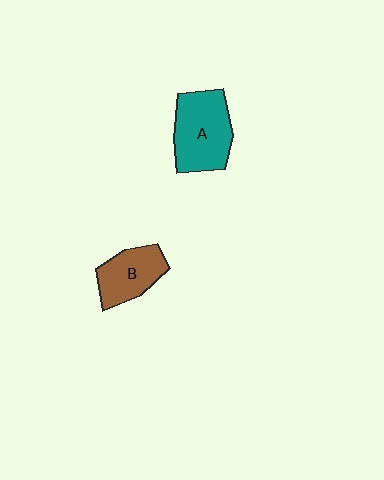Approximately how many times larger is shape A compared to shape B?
Approximately 1.4 times.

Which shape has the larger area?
Shape A (teal).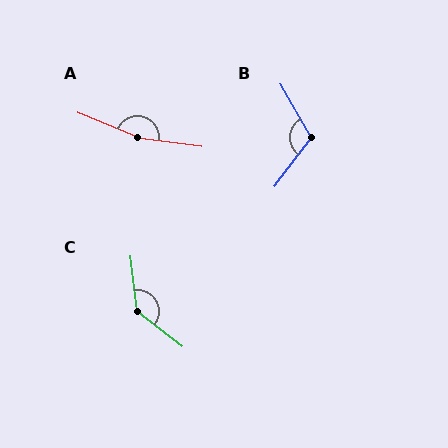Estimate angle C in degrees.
Approximately 134 degrees.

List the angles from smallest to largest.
B (113°), C (134°), A (165°).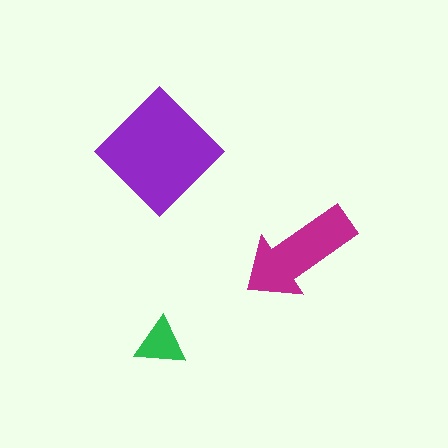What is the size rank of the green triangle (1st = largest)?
3rd.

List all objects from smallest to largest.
The green triangle, the magenta arrow, the purple diamond.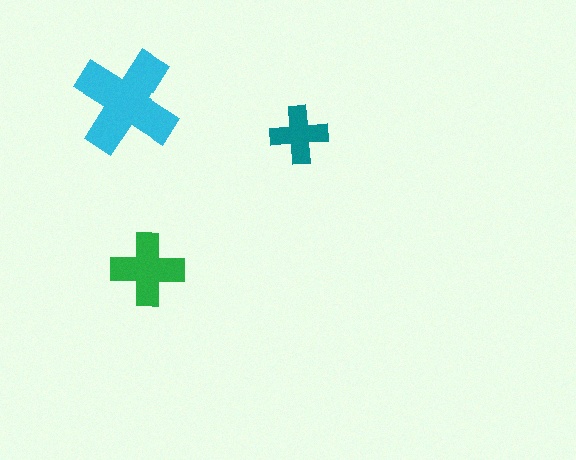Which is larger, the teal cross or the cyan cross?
The cyan one.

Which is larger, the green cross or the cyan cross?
The cyan one.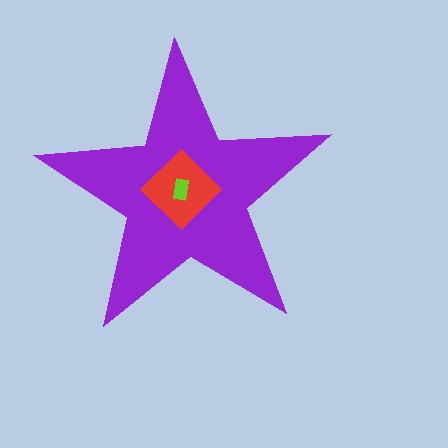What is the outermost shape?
The purple star.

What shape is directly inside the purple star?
The red diamond.